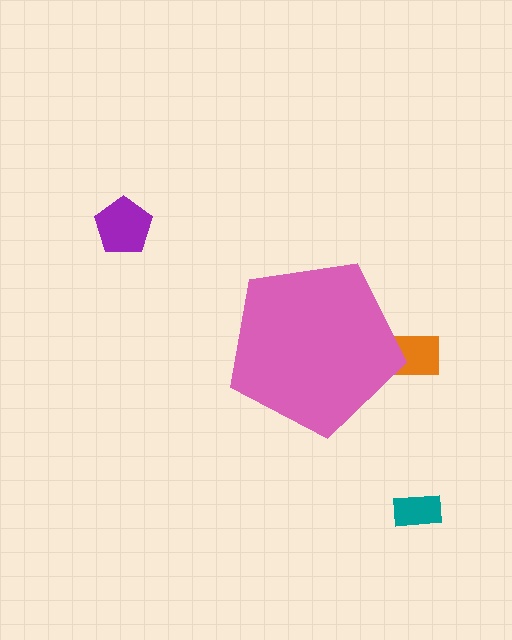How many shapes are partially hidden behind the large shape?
1 shape is partially hidden.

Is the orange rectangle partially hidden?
Yes, the orange rectangle is partially hidden behind the pink pentagon.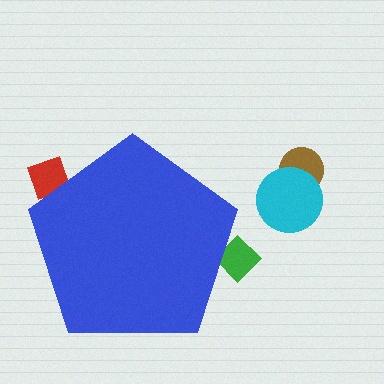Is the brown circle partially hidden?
No, the brown circle is fully visible.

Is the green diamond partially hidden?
Yes, the green diamond is partially hidden behind the blue pentagon.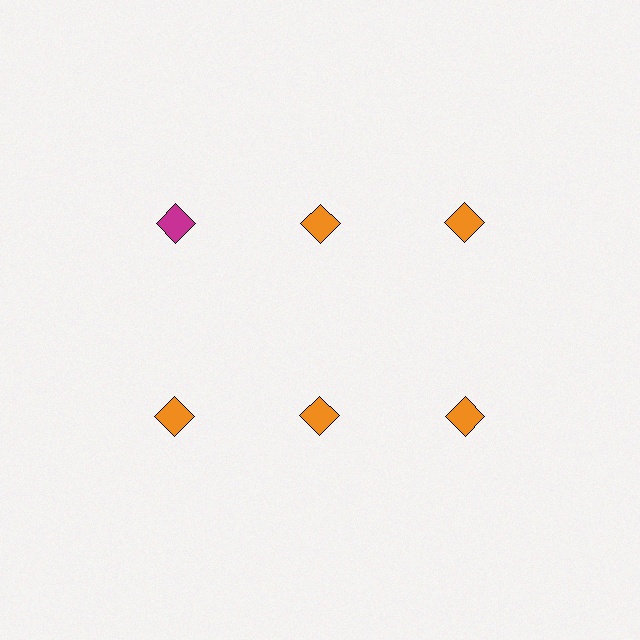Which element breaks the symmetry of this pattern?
The magenta diamond in the top row, leftmost column breaks the symmetry. All other shapes are orange diamonds.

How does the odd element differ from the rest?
It has a different color: magenta instead of orange.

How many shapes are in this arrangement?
There are 6 shapes arranged in a grid pattern.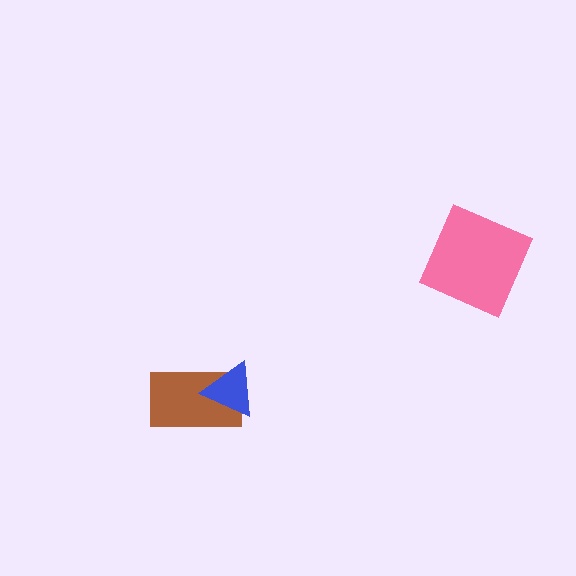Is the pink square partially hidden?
No, no other shape covers it.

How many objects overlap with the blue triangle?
1 object overlaps with the blue triangle.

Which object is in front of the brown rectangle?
The blue triangle is in front of the brown rectangle.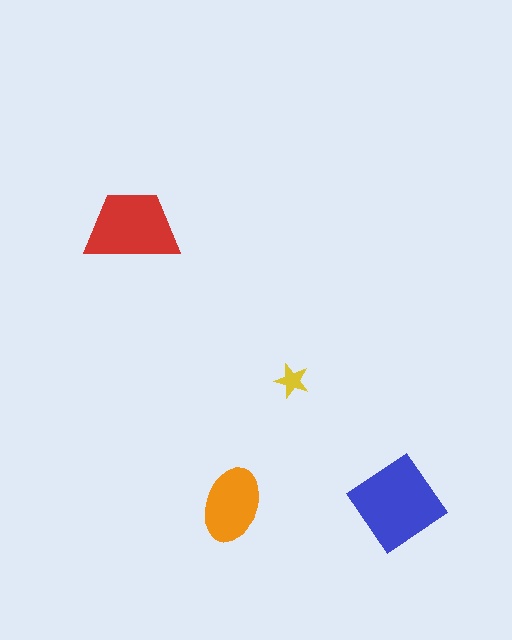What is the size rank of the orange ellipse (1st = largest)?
3rd.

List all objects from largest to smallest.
The blue diamond, the red trapezoid, the orange ellipse, the yellow star.